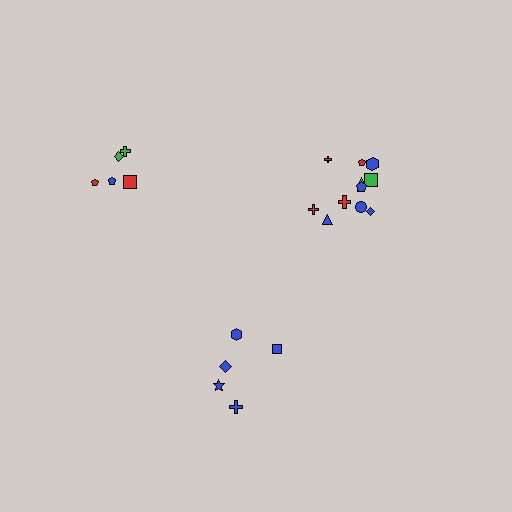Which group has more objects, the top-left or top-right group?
The top-right group.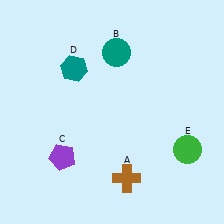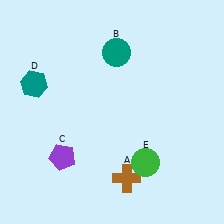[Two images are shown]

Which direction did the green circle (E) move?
The green circle (E) moved left.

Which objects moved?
The objects that moved are: the teal hexagon (D), the green circle (E).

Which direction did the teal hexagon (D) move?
The teal hexagon (D) moved left.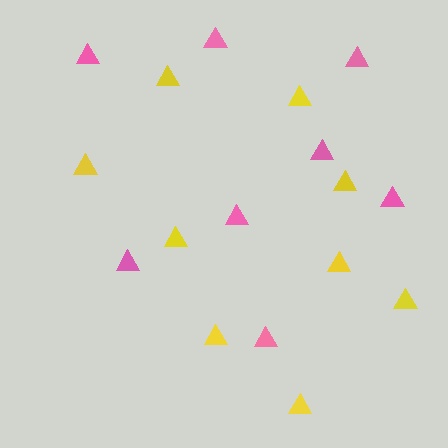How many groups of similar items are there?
There are 2 groups: one group of yellow triangles (9) and one group of pink triangles (8).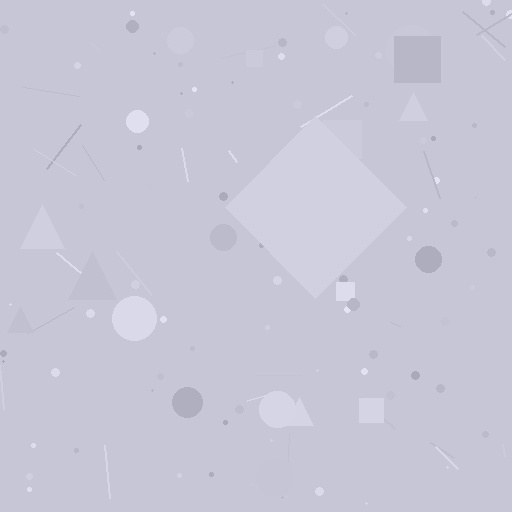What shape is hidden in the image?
A diamond is hidden in the image.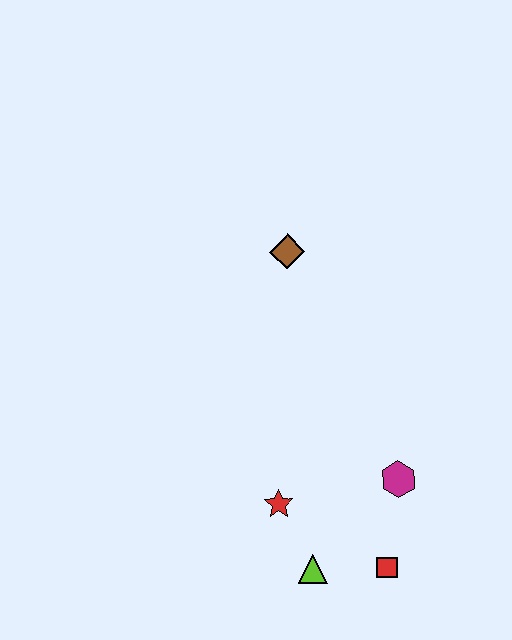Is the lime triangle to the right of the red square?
No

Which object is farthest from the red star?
The brown diamond is farthest from the red star.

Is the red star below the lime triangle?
No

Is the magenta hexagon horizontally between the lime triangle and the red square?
No